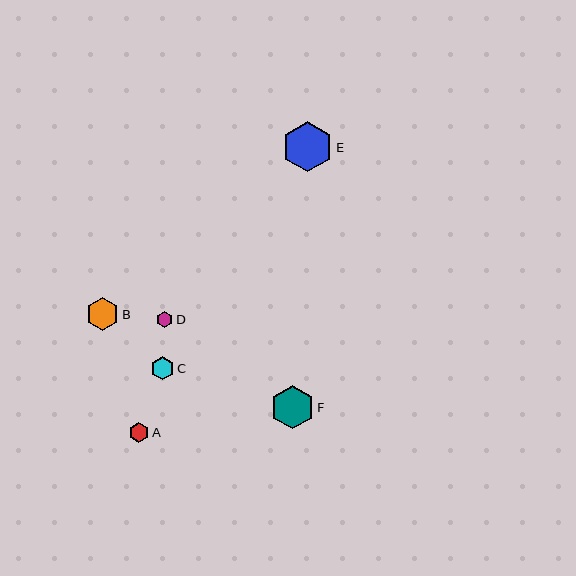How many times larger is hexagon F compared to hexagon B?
Hexagon F is approximately 1.3 times the size of hexagon B.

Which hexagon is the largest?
Hexagon E is the largest with a size of approximately 50 pixels.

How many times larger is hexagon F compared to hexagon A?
Hexagon F is approximately 2.2 times the size of hexagon A.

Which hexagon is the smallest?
Hexagon D is the smallest with a size of approximately 16 pixels.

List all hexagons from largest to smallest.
From largest to smallest: E, F, B, C, A, D.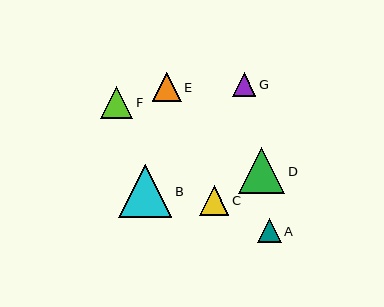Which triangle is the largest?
Triangle B is the largest with a size of approximately 53 pixels.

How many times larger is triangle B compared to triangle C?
Triangle B is approximately 1.8 times the size of triangle C.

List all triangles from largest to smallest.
From largest to smallest: B, D, F, C, E, G, A.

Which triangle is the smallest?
Triangle A is the smallest with a size of approximately 24 pixels.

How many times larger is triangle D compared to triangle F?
Triangle D is approximately 1.4 times the size of triangle F.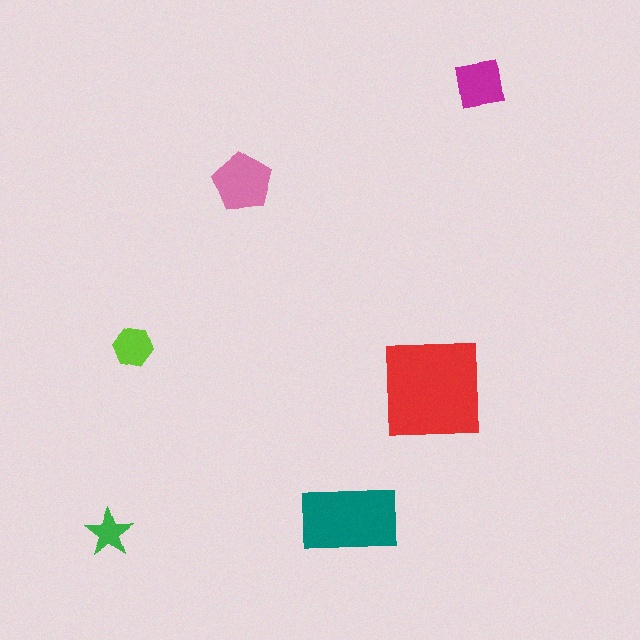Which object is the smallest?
The green star.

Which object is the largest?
The red square.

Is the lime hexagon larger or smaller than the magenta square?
Smaller.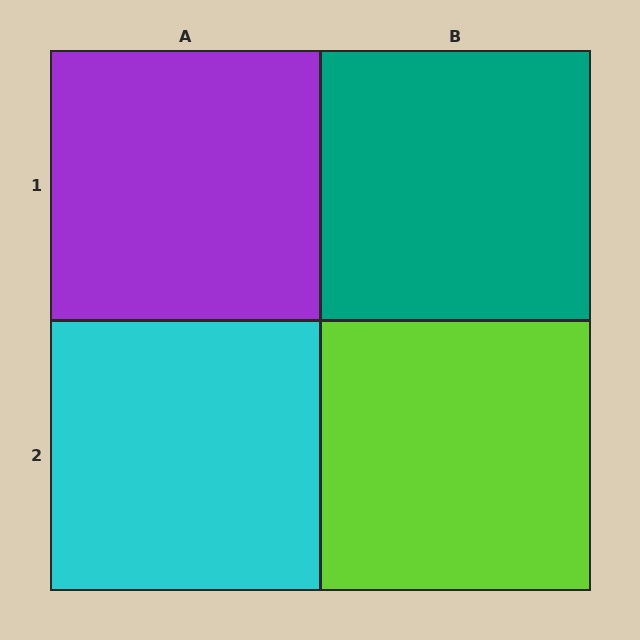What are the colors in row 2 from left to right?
Cyan, lime.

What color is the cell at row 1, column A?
Purple.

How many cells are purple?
1 cell is purple.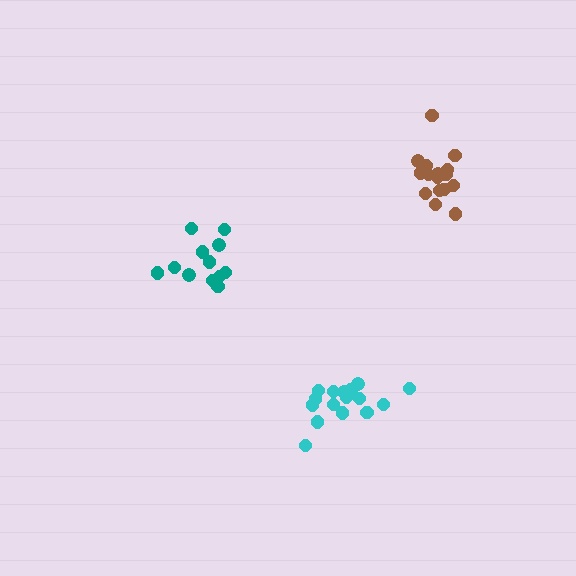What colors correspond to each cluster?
The clusters are colored: teal, brown, cyan.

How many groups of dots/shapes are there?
There are 3 groups.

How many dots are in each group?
Group 1: 12 dots, Group 2: 16 dots, Group 3: 16 dots (44 total).